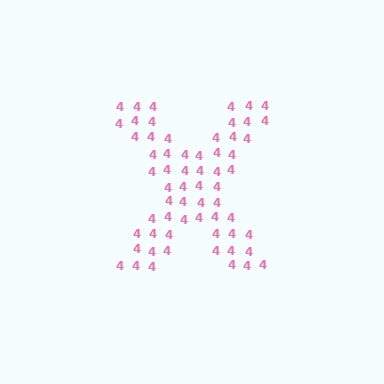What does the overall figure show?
The overall figure shows the letter X.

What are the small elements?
The small elements are digit 4's.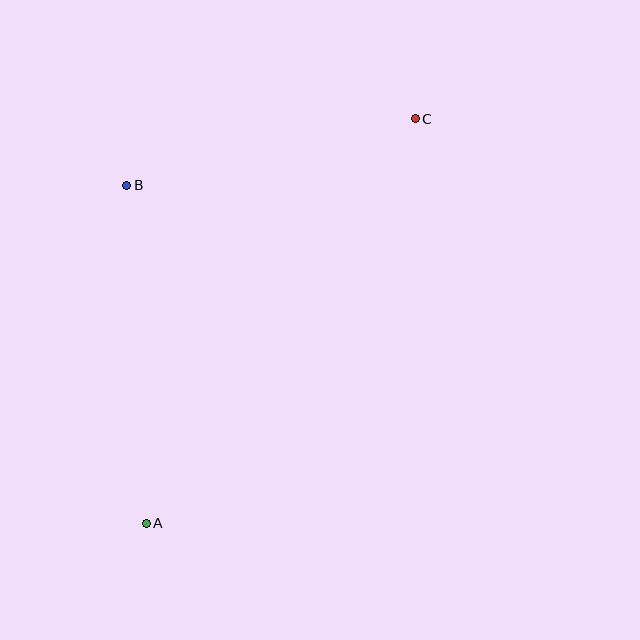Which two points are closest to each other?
Points B and C are closest to each other.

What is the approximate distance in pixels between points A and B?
The distance between A and B is approximately 338 pixels.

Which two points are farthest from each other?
Points A and C are farthest from each other.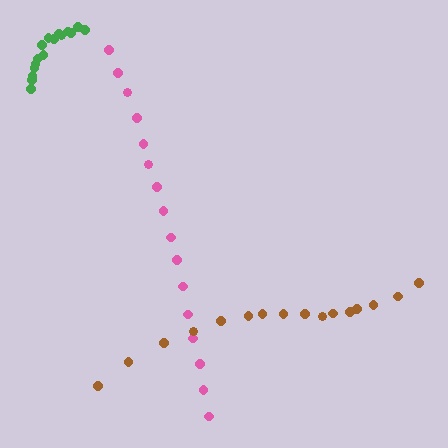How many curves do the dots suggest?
There are 3 distinct paths.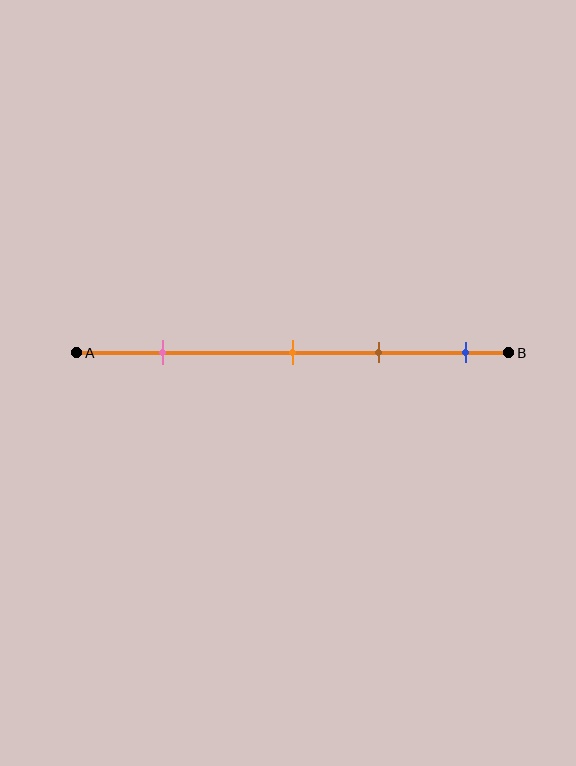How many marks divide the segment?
There are 4 marks dividing the segment.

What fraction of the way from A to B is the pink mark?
The pink mark is approximately 20% (0.2) of the way from A to B.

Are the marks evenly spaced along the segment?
No, the marks are not evenly spaced.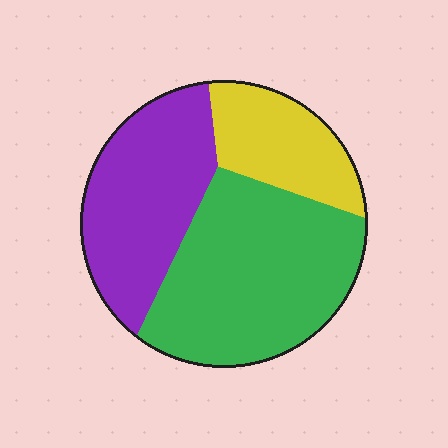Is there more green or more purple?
Green.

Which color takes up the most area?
Green, at roughly 45%.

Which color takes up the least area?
Yellow, at roughly 20%.